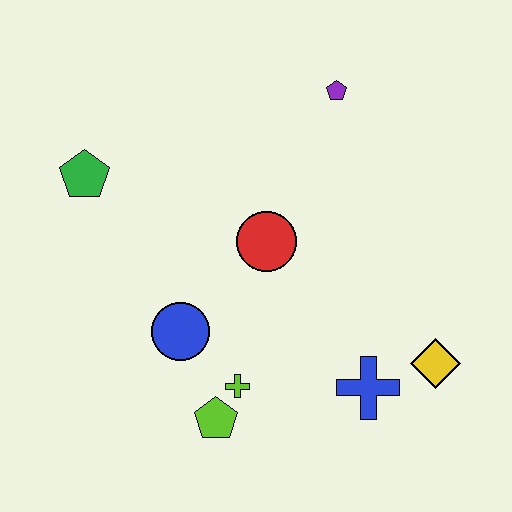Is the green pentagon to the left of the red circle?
Yes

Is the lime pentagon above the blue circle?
No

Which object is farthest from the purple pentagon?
The lime pentagon is farthest from the purple pentagon.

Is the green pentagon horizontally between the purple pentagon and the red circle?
No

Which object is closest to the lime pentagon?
The lime cross is closest to the lime pentagon.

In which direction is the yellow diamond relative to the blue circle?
The yellow diamond is to the right of the blue circle.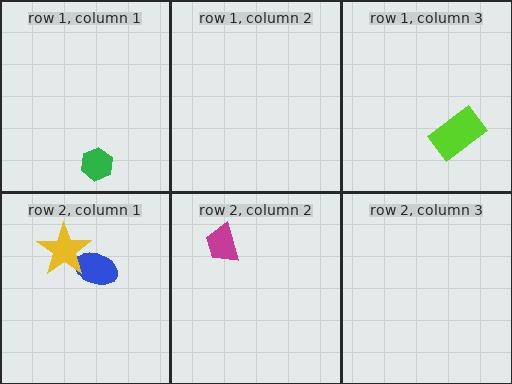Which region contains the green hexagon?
The row 1, column 1 region.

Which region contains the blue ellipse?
The row 2, column 1 region.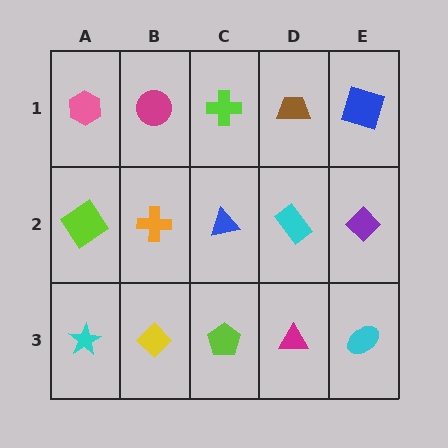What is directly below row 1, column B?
An orange cross.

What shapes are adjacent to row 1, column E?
A purple diamond (row 2, column E), a brown trapezoid (row 1, column D).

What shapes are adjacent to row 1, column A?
A lime diamond (row 2, column A), a magenta circle (row 1, column B).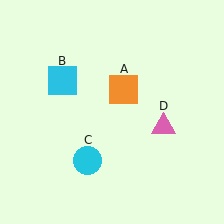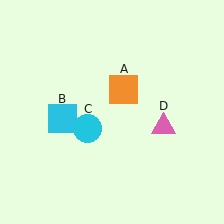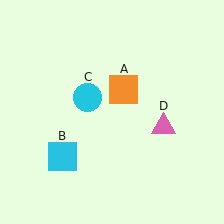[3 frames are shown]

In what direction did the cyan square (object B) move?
The cyan square (object B) moved down.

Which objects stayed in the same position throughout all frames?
Orange square (object A) and pink triangle (object D) remained stationary.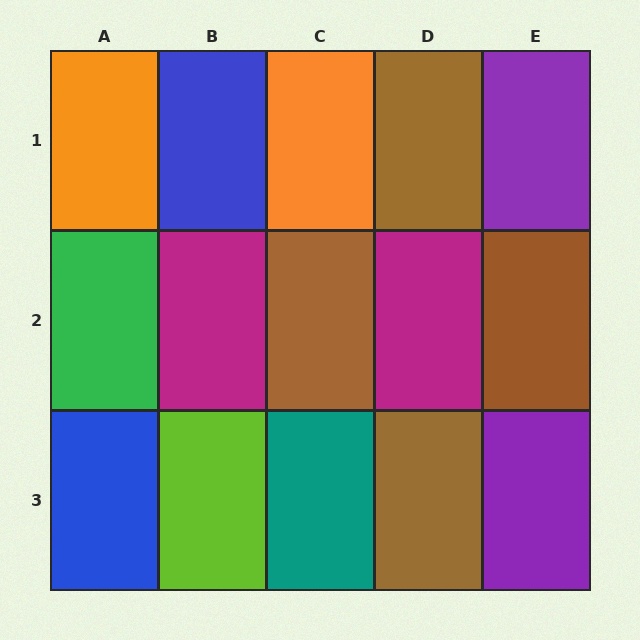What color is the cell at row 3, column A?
Blue.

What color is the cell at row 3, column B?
Lime.